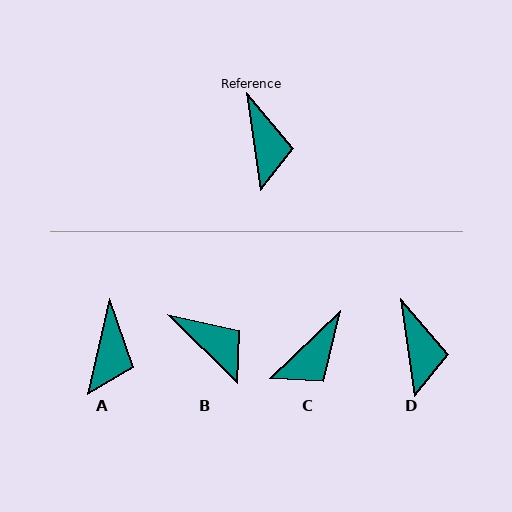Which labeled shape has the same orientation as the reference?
D.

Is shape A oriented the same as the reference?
No, it is off by about 22 degrees.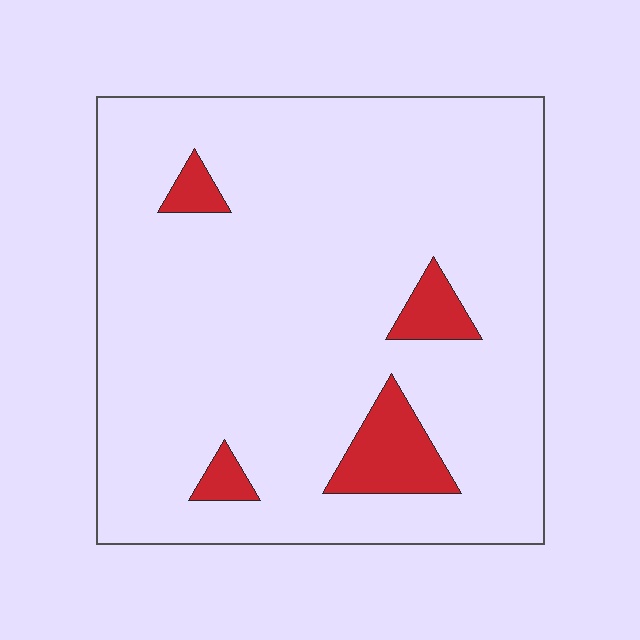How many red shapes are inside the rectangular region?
4.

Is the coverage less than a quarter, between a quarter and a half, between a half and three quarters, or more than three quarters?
Less than a quarter.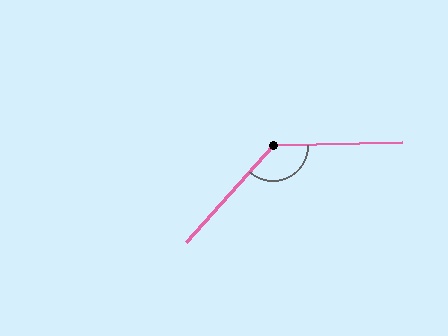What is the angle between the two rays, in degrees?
Approximately 134 degrees.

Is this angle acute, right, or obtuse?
It is obtuse.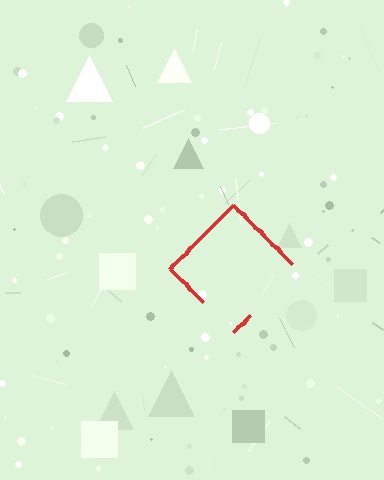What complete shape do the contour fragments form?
The contour fragments form a diamond.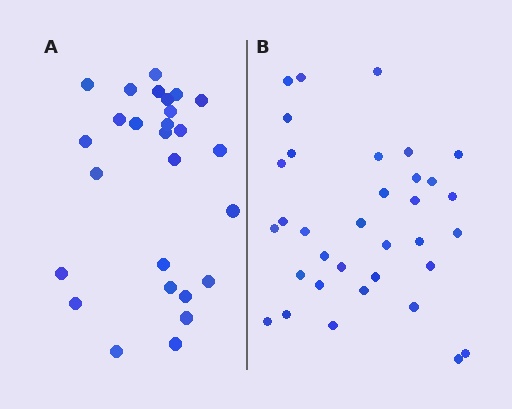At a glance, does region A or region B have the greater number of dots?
Region B (the right region) has more dots.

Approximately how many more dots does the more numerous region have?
Region B has roughly 8 or so more dots than region A.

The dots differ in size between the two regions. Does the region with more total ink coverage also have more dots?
No. Region A has more total ink coverage because its dots are larger, but region B actually contains more individual dots. Total area can be misleading — the number of items is what matters here.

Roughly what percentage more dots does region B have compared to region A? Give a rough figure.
About 25% more.